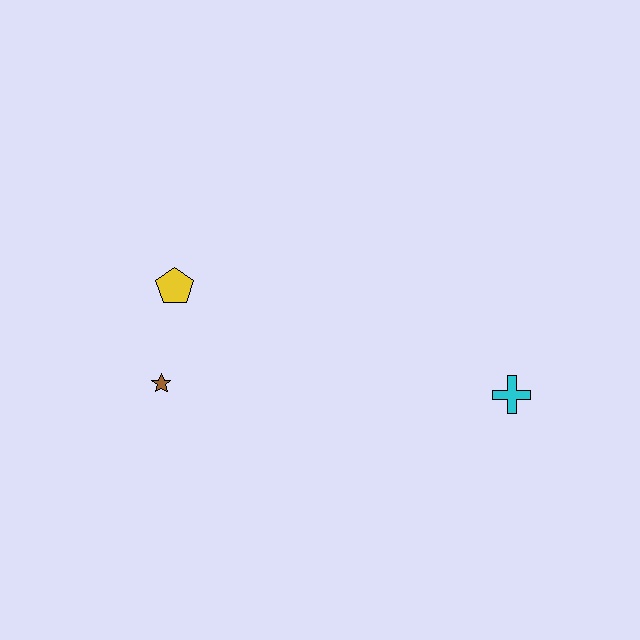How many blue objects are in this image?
There are no blue objects.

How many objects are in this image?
There are 3 objects.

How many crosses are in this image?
There is 1 cross.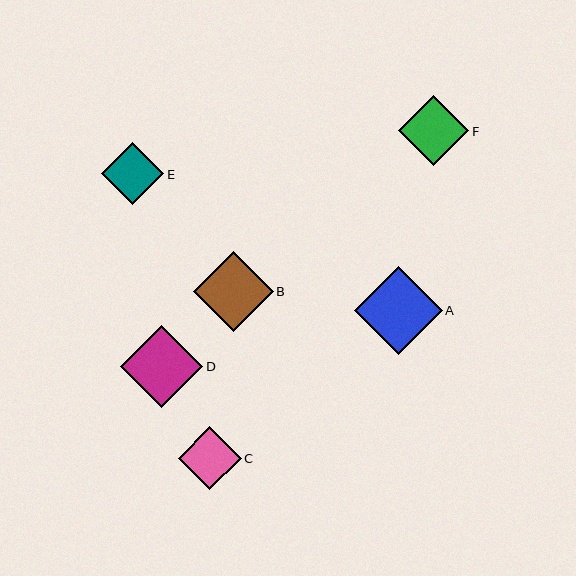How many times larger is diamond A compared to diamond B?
Diamond A is approximately 1.1 times the size of diamond B.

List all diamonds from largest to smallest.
From largest to smallest: A, D, B, F, C, E.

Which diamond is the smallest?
Diamond E is the smallest with a size of approximately 62 pixels.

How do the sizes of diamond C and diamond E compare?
Diamond C and diamond E are approximately the same size.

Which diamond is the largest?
Diamond A is the largest with a size of approximately 88 pixels.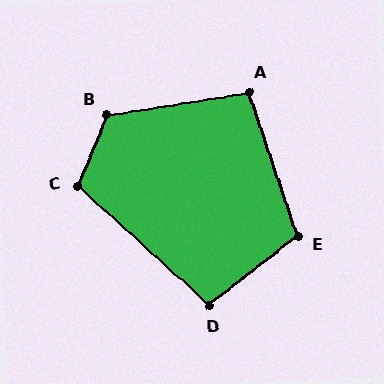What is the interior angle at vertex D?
Approximately 100 degrees (obtuse).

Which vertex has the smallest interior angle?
A, at approximately 100 degrees.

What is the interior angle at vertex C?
Approximately 110 degrees (obtuse).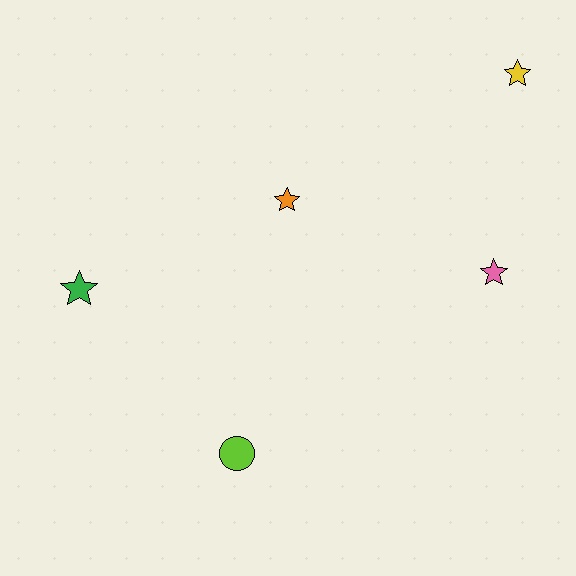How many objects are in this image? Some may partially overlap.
There are 5 objects.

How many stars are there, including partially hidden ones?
There are 4 stars.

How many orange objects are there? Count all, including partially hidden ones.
There is 1 orange object.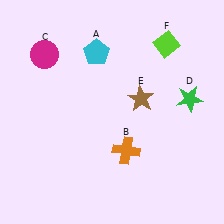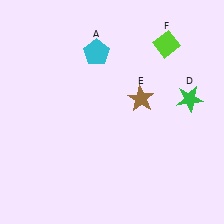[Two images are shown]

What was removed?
The magenta circle (C), the orange cross (B) were removed in Image 2.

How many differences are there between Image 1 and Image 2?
There are 2 differences between the two images.